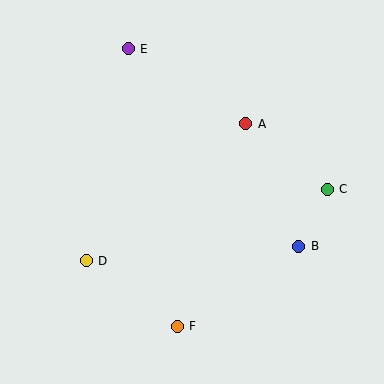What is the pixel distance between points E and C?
The distance between E and C is 244 pixels.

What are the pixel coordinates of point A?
Point A is at (246, 124).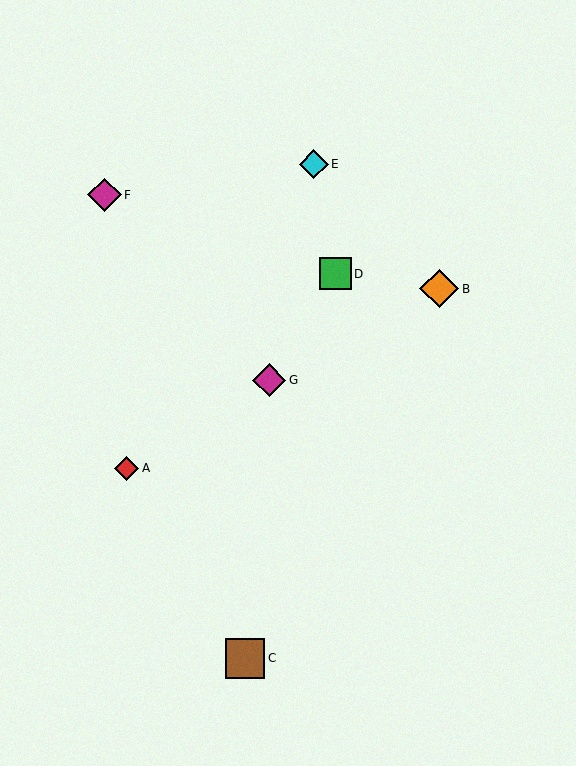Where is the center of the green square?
The center of the green square is at (335, 274).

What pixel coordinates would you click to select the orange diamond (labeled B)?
Click at (439, 289) to select the orange diamond B.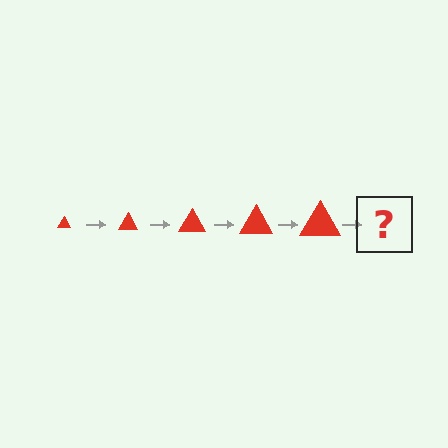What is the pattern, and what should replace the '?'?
The pattern is that the triangle gets progressively larger each step. The '?' should be a red triangle, larger than the previous one.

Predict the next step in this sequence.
The next step is a red triangle, larger than the previous one.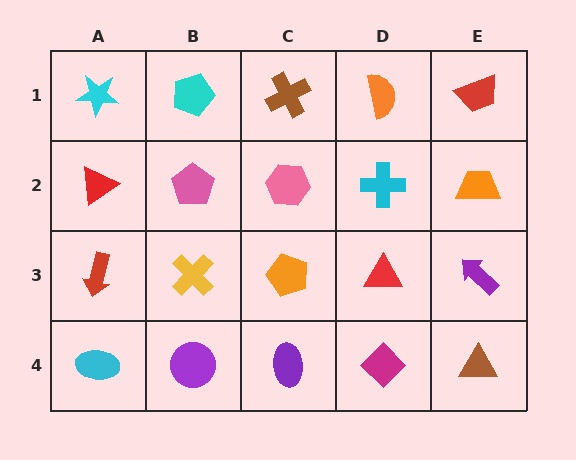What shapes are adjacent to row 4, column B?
A yellow cross (row 3, column B), a cyan ellipse (row 4, column A), a purple ellipse (row 4, column C).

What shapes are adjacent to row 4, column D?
A red triangle (row 3, column D), a purple ellipse (row 4, column C), a brown triangle (row 4, column E).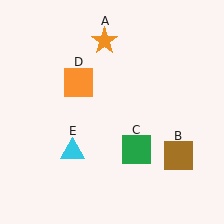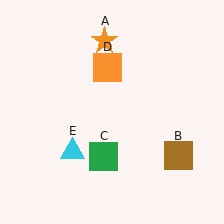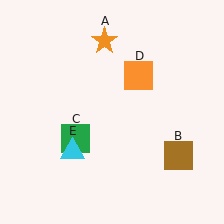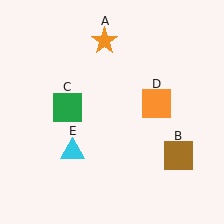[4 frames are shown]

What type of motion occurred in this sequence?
The green square (object C), orange square (object D) rotated clockwise around the center of the scene.